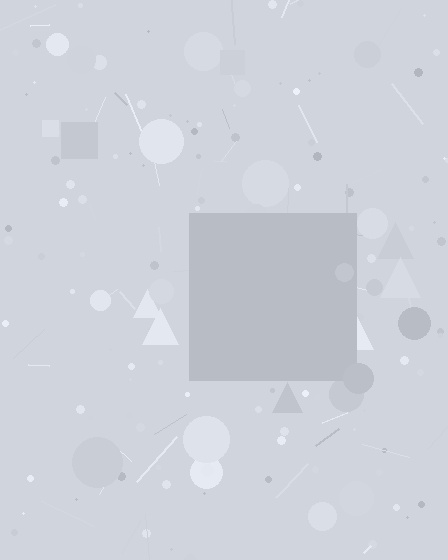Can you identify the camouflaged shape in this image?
The camouflaged shape is a square.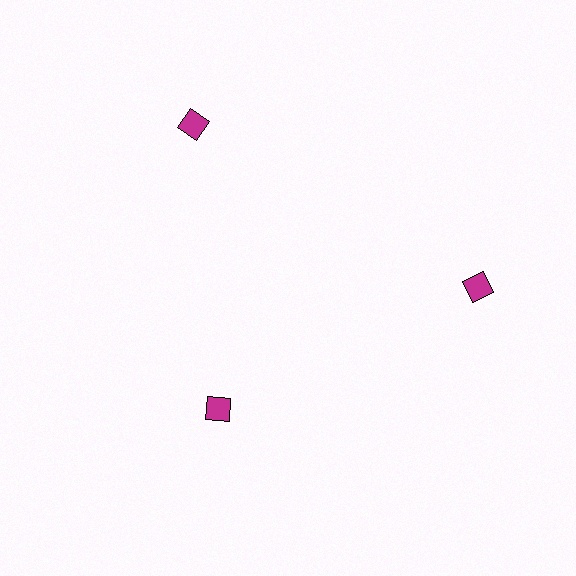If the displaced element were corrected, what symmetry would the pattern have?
It would have 3-fold rotational symmetry — the pattern would map onto itself every 120 degrees.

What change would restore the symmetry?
The symmetry would be restored by moving it outward, back onto the ring so that all 3 squares sit at equal angles and equal distance from the center.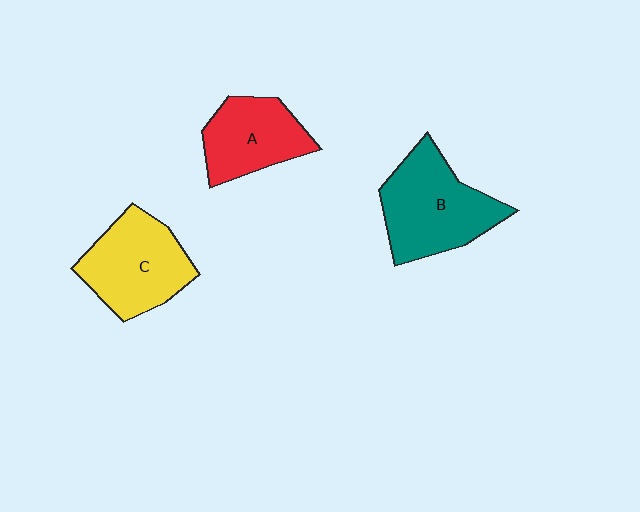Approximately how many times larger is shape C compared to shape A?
Approximately 1.2 times.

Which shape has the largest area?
Shape B (teal).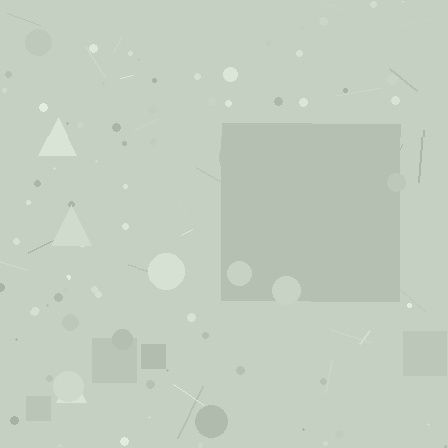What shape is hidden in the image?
A square is hidden in the image.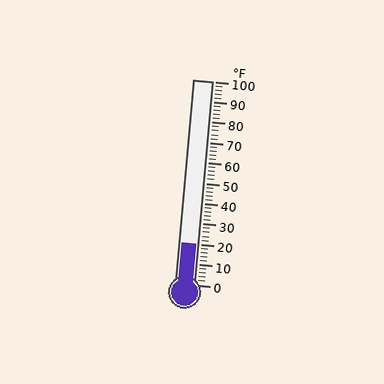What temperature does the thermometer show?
The thermometer shows approximately 20°F.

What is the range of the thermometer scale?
The thermometer scale ranges from 0°F to 100°F.